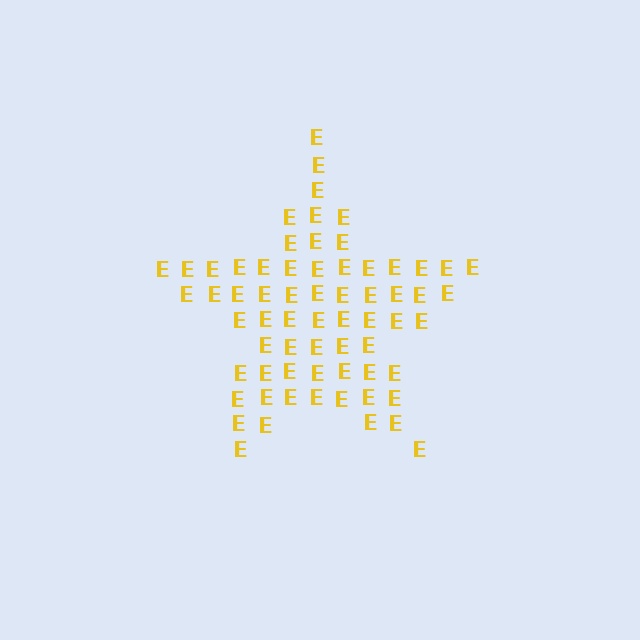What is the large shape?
The large shape is a star.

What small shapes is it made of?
It is made of small letter E's.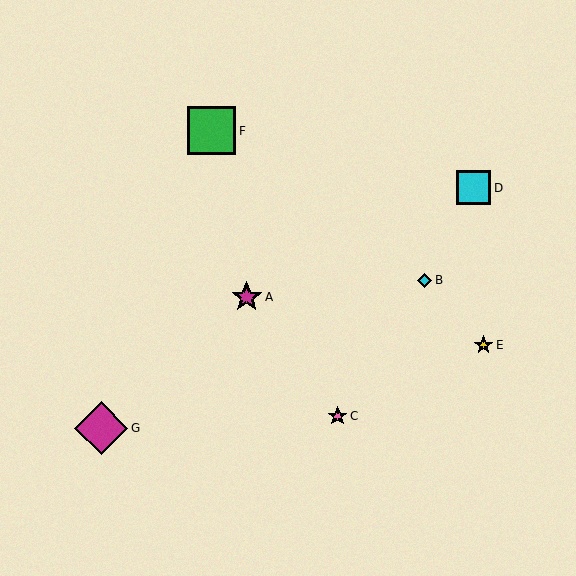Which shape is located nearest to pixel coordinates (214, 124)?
The green square (labeled F) at (212, 131) is nearest to that location.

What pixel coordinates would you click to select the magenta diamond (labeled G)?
Click at (101, 428) to select the magenta diamond G.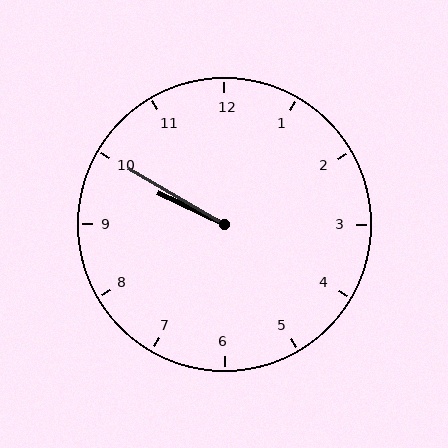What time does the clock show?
9:50.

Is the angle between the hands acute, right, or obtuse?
It is acute.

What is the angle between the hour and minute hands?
Approximately 5 degrees.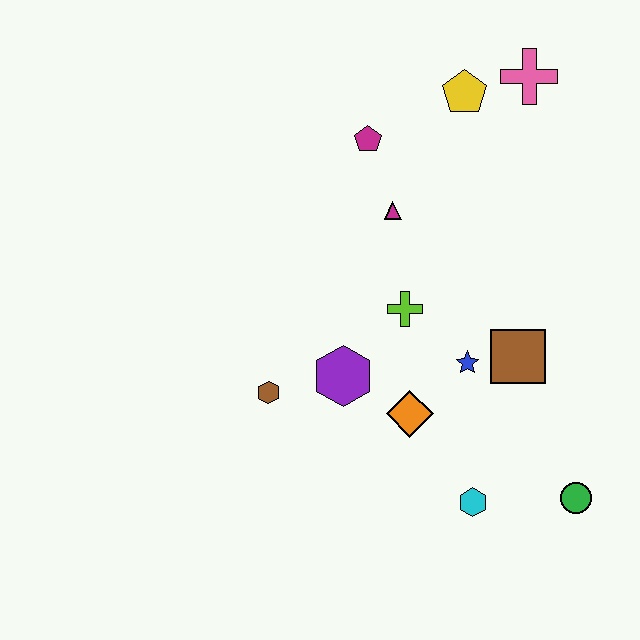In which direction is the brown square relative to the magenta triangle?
The brown square is below the magenta triangle.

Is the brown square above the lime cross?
No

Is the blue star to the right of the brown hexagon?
Yes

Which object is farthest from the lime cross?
The pink cross is farthest from the lime cross.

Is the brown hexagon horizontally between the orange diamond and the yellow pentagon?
No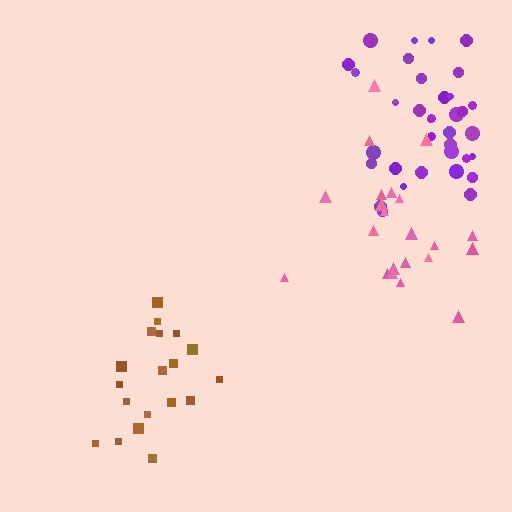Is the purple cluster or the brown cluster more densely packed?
Brown.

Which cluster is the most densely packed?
Brown.